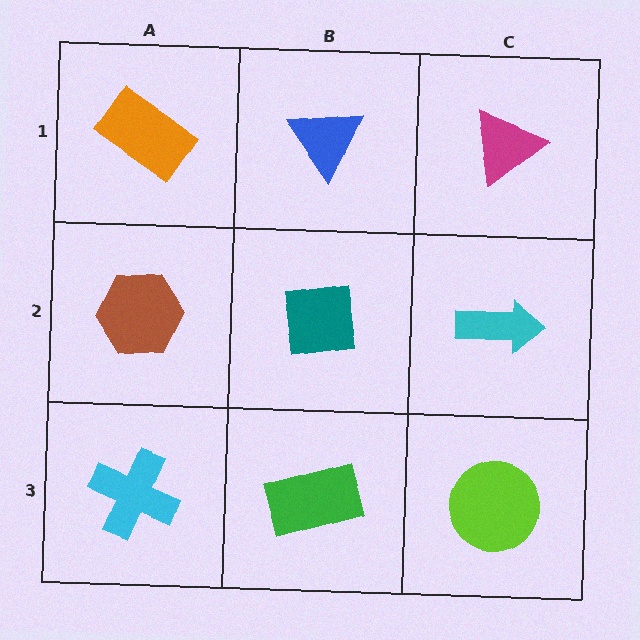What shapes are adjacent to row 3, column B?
A teal square (row 2, column B), a cyan cross (row 3, column A), a lime circle (row 3, column C).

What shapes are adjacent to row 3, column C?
A cyan arrow (row 2, column C), a green rectangle (row 3, column B).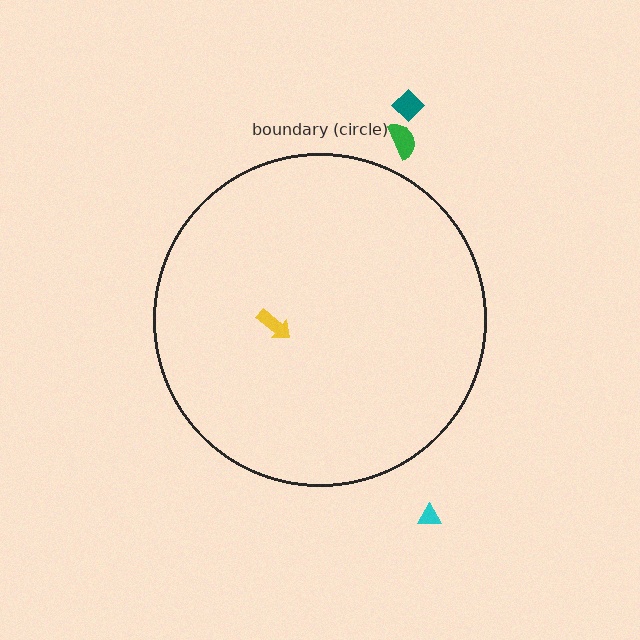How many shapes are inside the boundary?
1 inside, 3 outside.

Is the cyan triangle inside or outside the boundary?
Outside.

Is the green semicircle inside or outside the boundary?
Outside.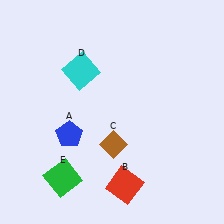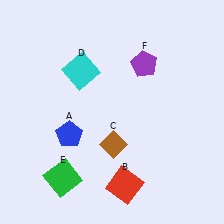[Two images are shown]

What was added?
A purple pentagon (F) was added in Image 2.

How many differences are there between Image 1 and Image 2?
There is 1 difference between the two images.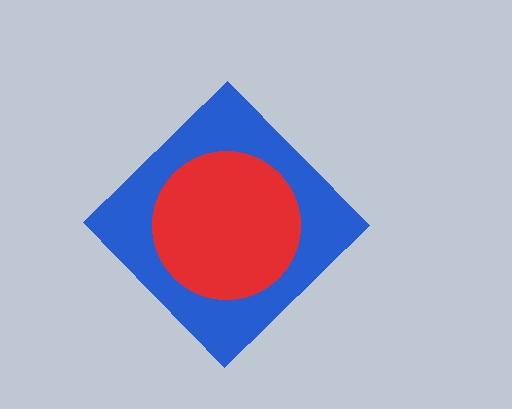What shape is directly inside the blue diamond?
The red circle.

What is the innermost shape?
The red circle.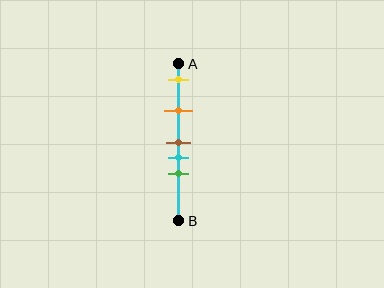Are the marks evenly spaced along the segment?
No, the marks are not evenly spaced.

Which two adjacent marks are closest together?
The brown and cyan marks are the closest adjacent pair.